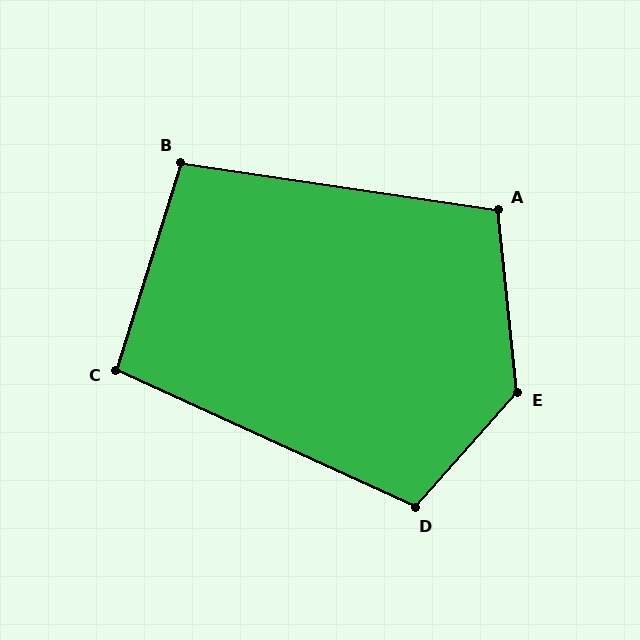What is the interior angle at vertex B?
Approximately 99 degrees (obtuse).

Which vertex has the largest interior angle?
E, at approximately 133 degrees.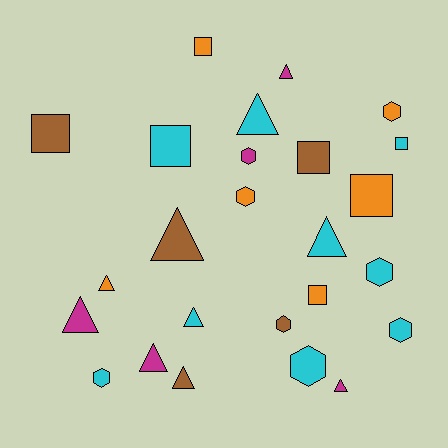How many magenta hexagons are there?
There is 1 magenta hexagon.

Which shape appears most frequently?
Triangle, with 10 objects.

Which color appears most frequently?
Cyan, with 9 objects.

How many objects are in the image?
There are 25 objects.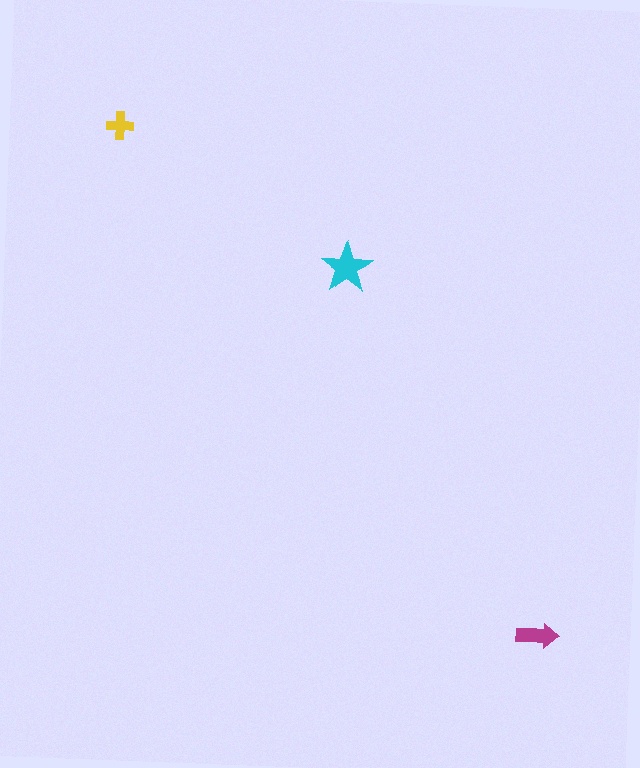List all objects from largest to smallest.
The cyan star, the magenta arrow, the yellow cross.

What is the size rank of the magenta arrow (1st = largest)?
2nd.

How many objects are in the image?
There are 3 objects in the image.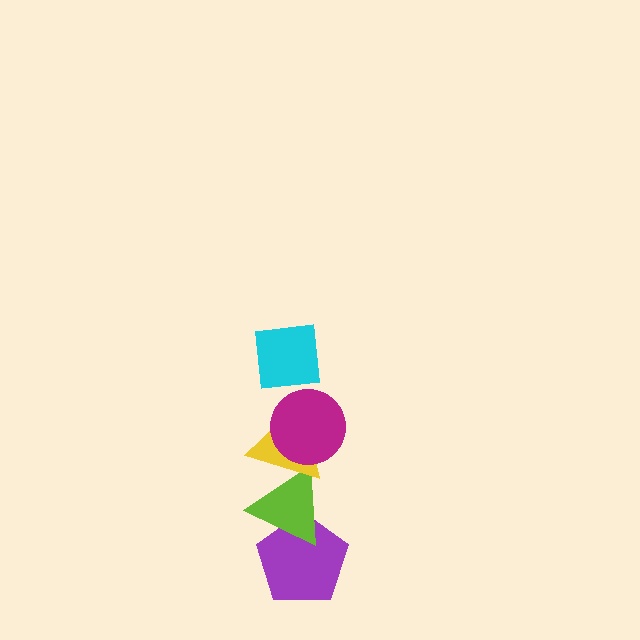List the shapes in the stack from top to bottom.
From top to bottom: the cyan square, the magenta circle, the yellow triangle, the lime triangle, the purple pentagon.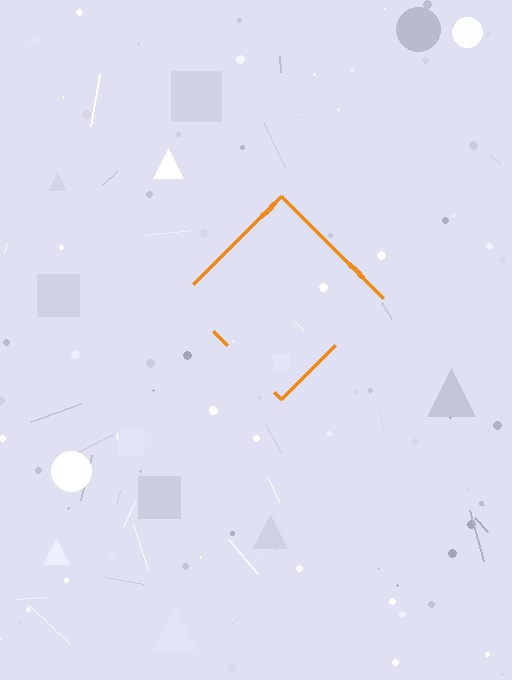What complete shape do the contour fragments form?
The contour fragments form a diamond.